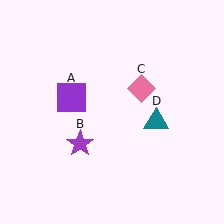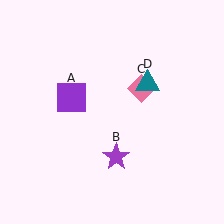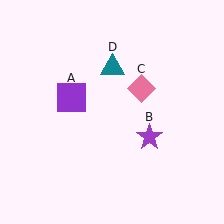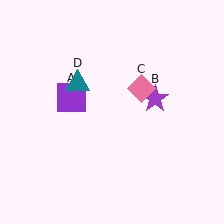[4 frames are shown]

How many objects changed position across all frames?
2 objects changed position: purple star (object B), teal triangle (object D).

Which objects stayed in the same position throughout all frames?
Purple square (object A) and pink diamond (object C) remained stationary.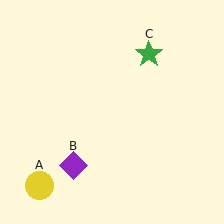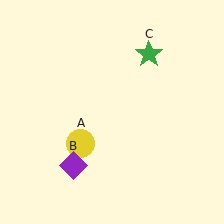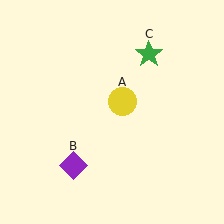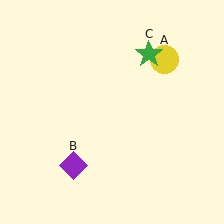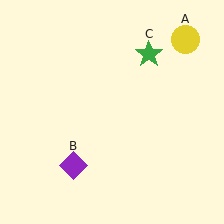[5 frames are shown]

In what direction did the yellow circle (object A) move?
The yellow circle (object A) moved up and to the right.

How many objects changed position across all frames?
1 object changed position: yellow circle (object A).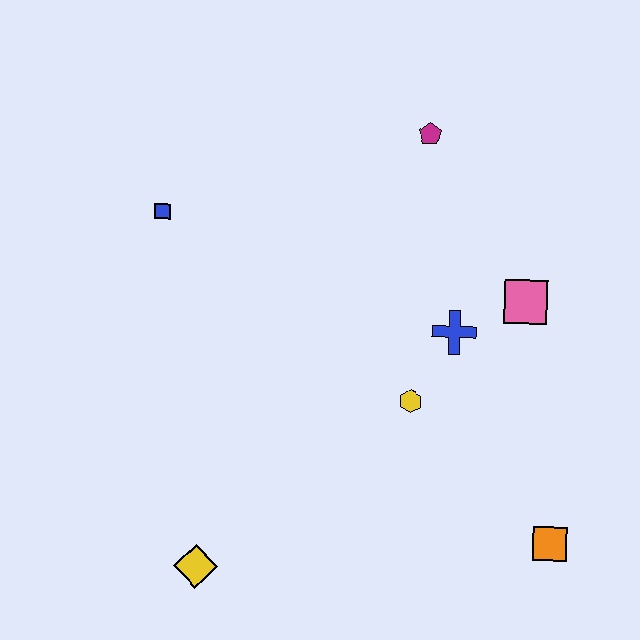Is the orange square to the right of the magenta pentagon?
Yes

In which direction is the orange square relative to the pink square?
The orange square is below the pink square.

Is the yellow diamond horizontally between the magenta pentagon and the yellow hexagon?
No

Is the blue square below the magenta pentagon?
Yes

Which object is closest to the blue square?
The magenta pentagon is closest to the blue square.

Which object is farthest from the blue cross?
The yellow diamond is farthest from the blue cross.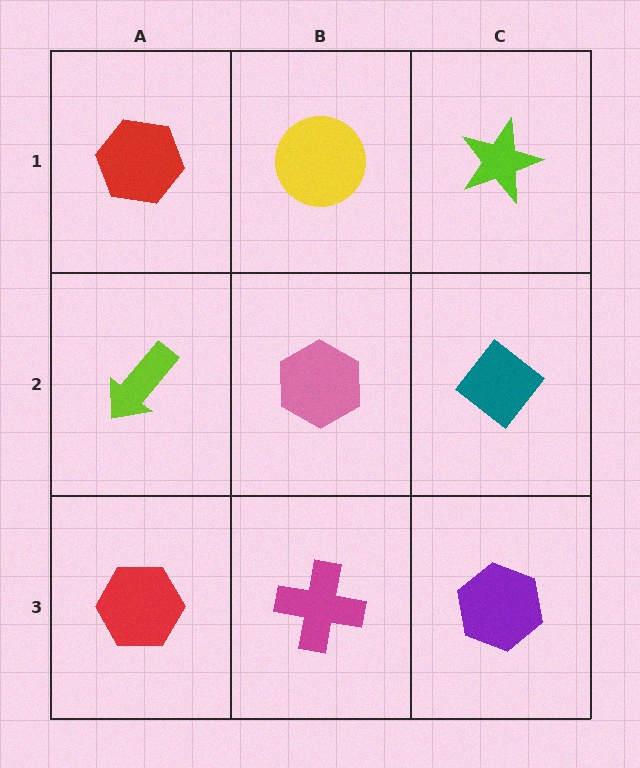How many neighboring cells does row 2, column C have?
3.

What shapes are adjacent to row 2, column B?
A yellow circle (row 1, column B), a magenta cross (row 3, column B), a lime arrow (row 2, column A), a teal diamond (row 2, column C).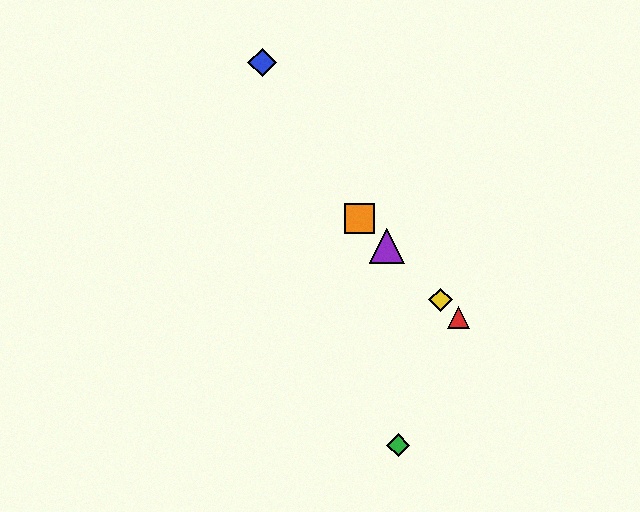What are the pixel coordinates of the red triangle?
The red triangle is at (458, 318).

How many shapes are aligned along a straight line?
4 shapes (the red triangle, the yellow diamond, the purple triangle, the orange square) are aligned along a straight line.